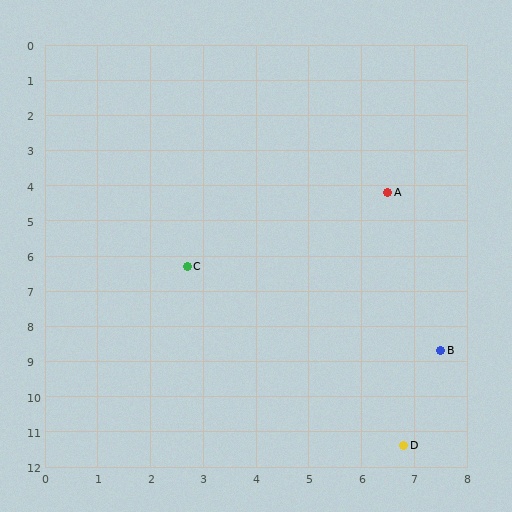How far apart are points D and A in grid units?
Points D and A are about 7.2 grid units apart.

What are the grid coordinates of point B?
Point B is at approximately (7.5, 8.7).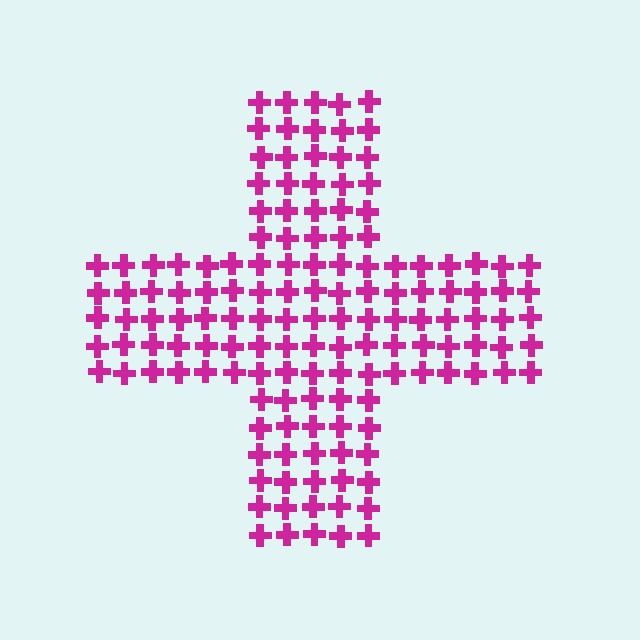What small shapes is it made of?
It is made of small crosses.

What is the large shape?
The large shape is a cross.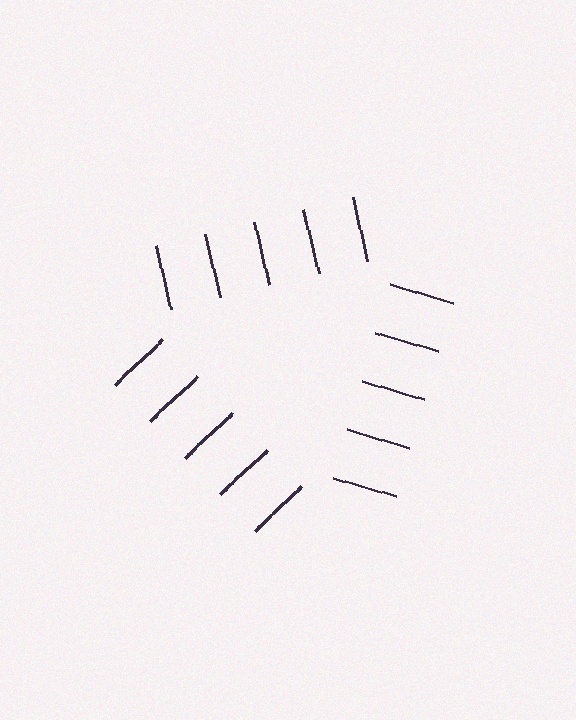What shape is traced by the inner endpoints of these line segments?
An illusory triangle — the line segments terminate on its edges but no continuous stroke is drawn.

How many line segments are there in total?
15 — 5 along each of the 3 edges.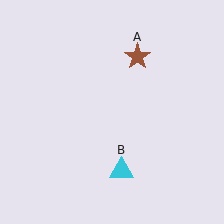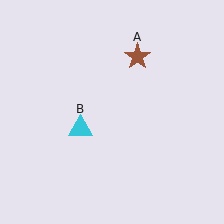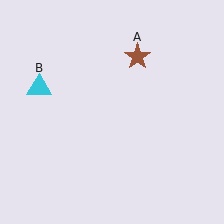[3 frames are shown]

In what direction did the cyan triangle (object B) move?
The cyan triangle (object B) moved up and to the left.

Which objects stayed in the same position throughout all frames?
Brown star (object A) remained stationary.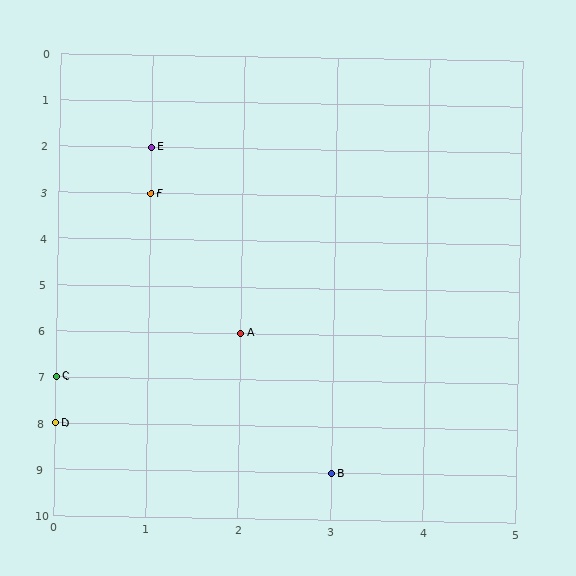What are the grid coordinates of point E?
Point E is at grid coordinates (1, 2).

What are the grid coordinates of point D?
Point D is at grid coordinates (0, 8).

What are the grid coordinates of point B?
Point B is at grid coordinates (3, 9).